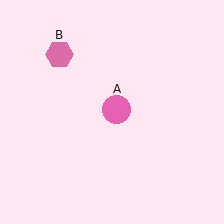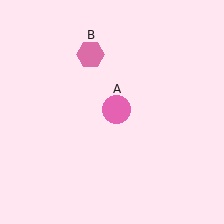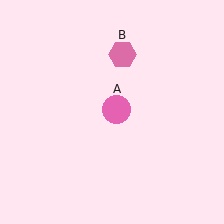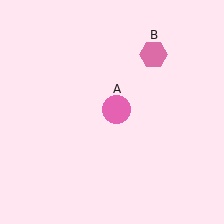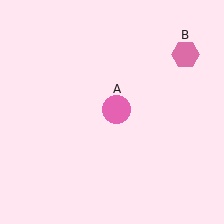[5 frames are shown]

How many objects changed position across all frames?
1 object changed position: pink hexagon (object B).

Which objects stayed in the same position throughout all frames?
Pink circle (object A) remained stationary.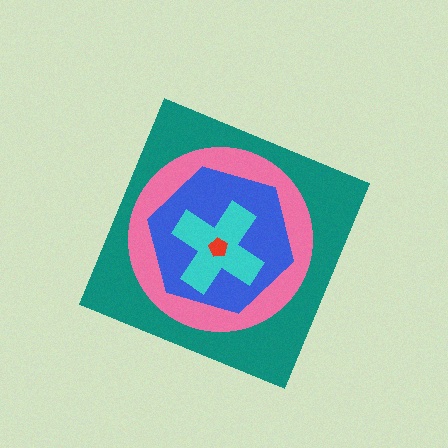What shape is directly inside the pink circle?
The blue hexagon.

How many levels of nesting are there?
5.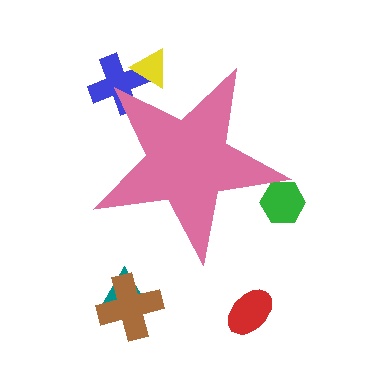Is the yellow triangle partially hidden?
Yes, the yellow triangle is partially hidden behind the pink star.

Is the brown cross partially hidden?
No, the brown cross is fully visible.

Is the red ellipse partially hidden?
No, the red ellipse is fully visible.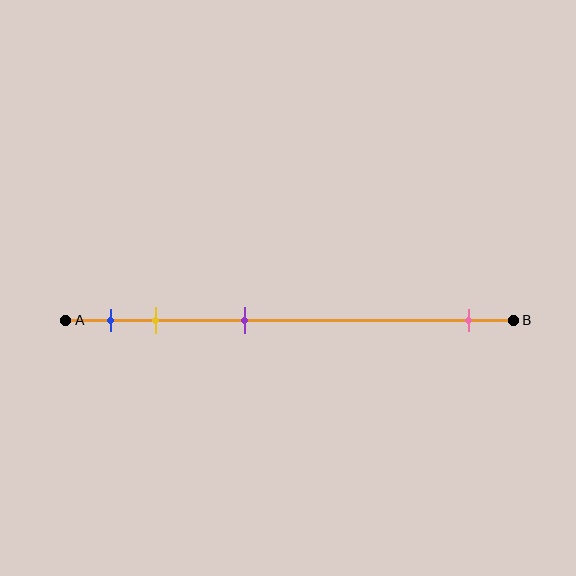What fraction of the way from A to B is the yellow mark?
The yellow mark is approximately 20% (0.2) of the way from A to B.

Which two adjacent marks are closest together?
The blue and yellow marks are the closest adjacent pair.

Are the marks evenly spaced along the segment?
No, the marks are not evenly spaced.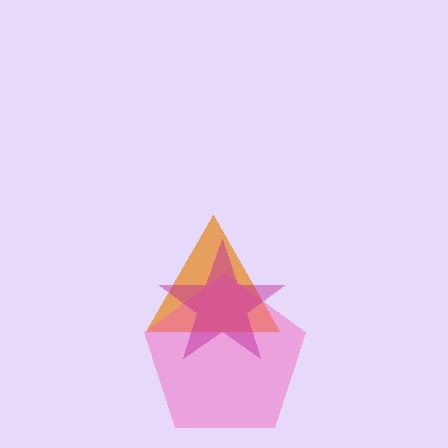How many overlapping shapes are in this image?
There are 3 overlapping shapes in the image.